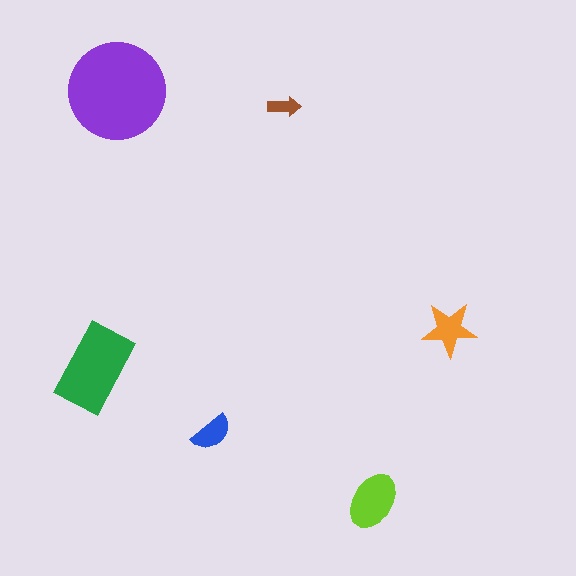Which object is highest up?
The purple circle is topmost.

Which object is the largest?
The purple circle.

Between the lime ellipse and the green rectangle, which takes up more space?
The green rectangle.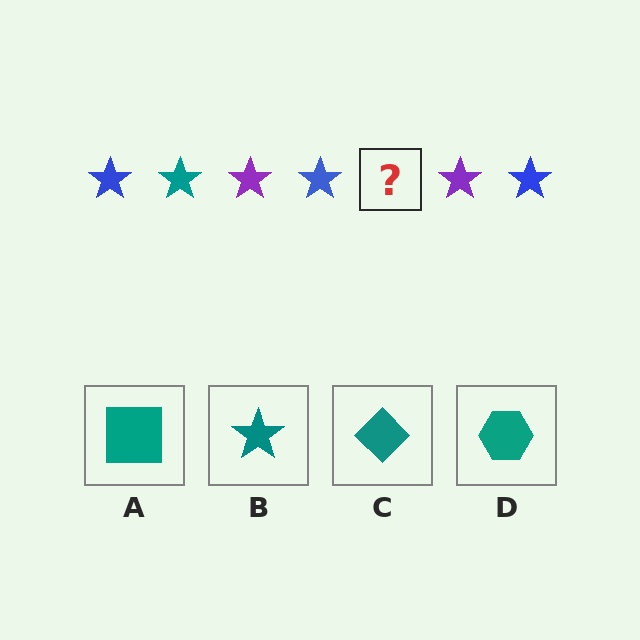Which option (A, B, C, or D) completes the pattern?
B.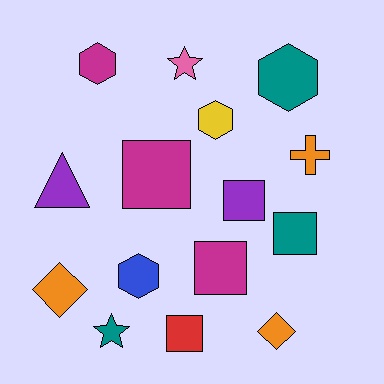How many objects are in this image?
There are 15 objects.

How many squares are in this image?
There are 5 squares.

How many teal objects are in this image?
There are 3 teal objects.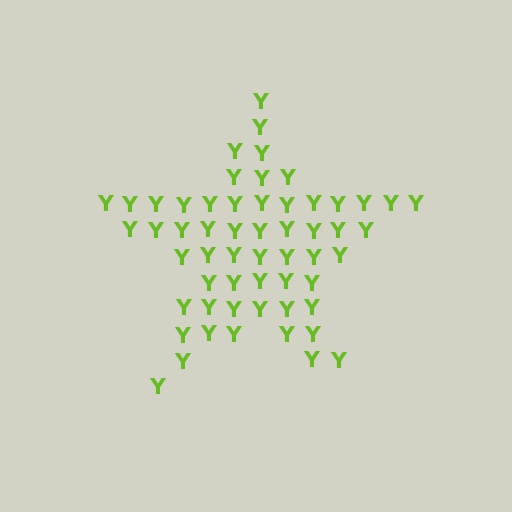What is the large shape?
The large shape is a star.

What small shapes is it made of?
It is made of small letter Y's.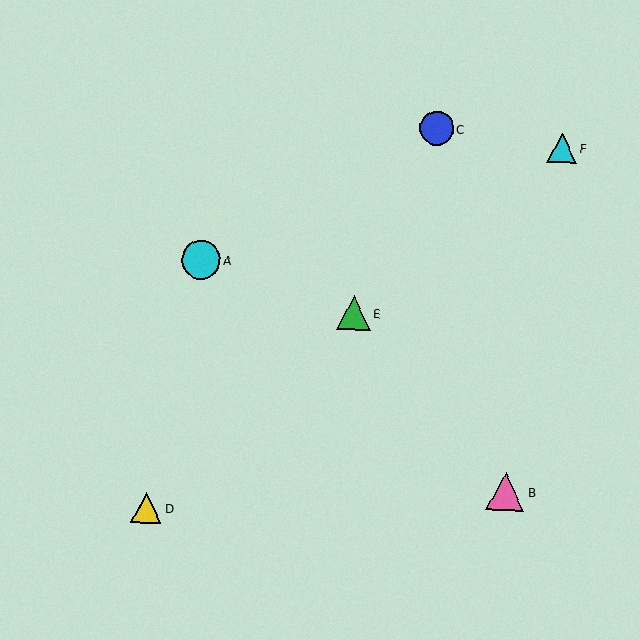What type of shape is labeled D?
Shape D is a yellow triangle.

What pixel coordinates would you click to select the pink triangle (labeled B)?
Click at (505, 492) to select the pink triangle B.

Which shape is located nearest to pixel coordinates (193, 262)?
The cyan circle (labeled A) at (201, 260) is nearest to that location.